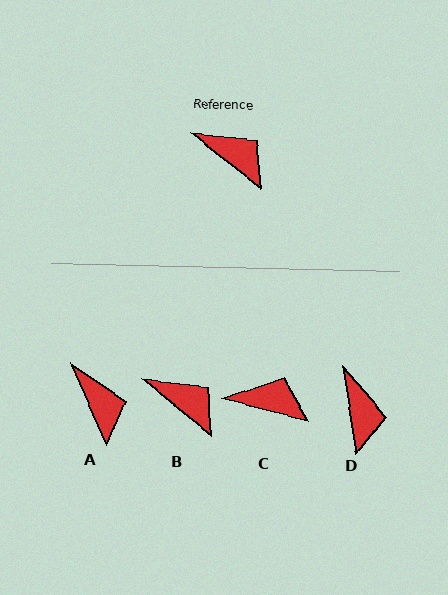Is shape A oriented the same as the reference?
No, it is off by about 28 degrees.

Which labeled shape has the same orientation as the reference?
B.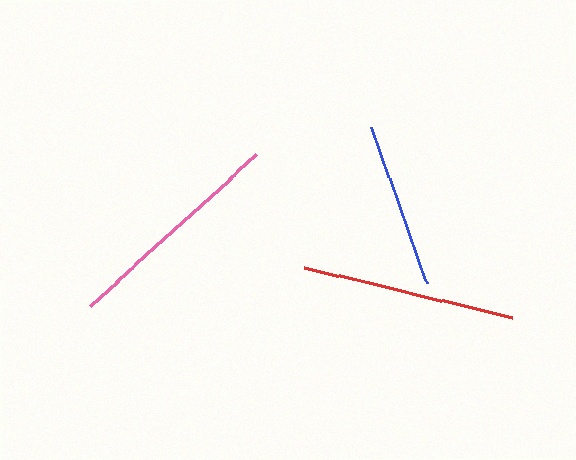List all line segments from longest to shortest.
From longest to shortest: pink, red, blue.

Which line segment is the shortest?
The blue line is the shortest at approximately 165 pixels.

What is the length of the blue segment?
The blue segment is approximately 165 pixels long.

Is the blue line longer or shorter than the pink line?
The pink line is longer than the blue line.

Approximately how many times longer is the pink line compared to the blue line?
The pink line is approximately 1.4 times the length of the blue line.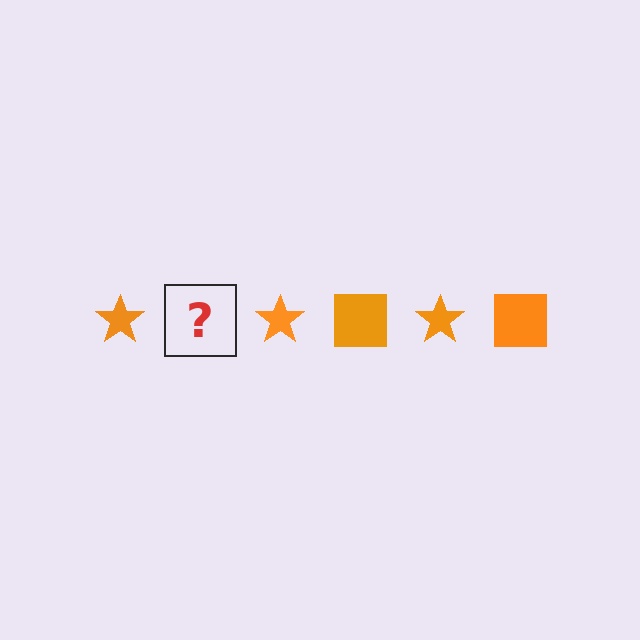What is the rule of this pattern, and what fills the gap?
The rule is that the pattern cycles through star, square shapes in orange. The gap should be filled with an orange square.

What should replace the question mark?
The question mark should be replaced with an orange square.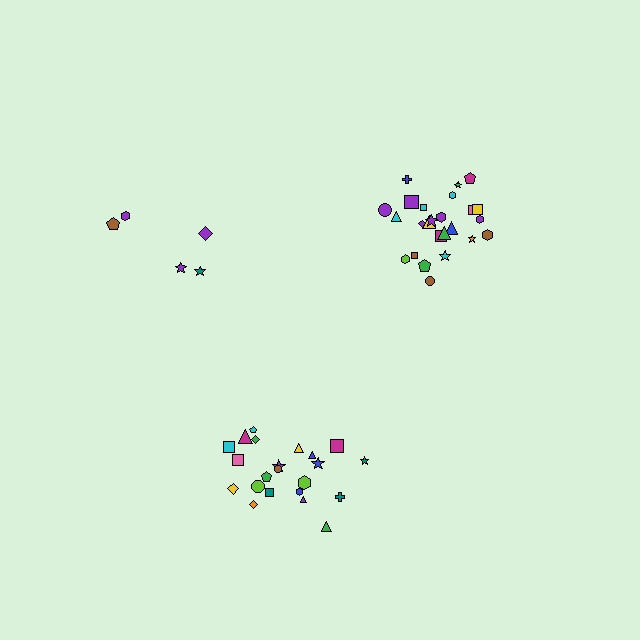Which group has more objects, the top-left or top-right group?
The top-right group.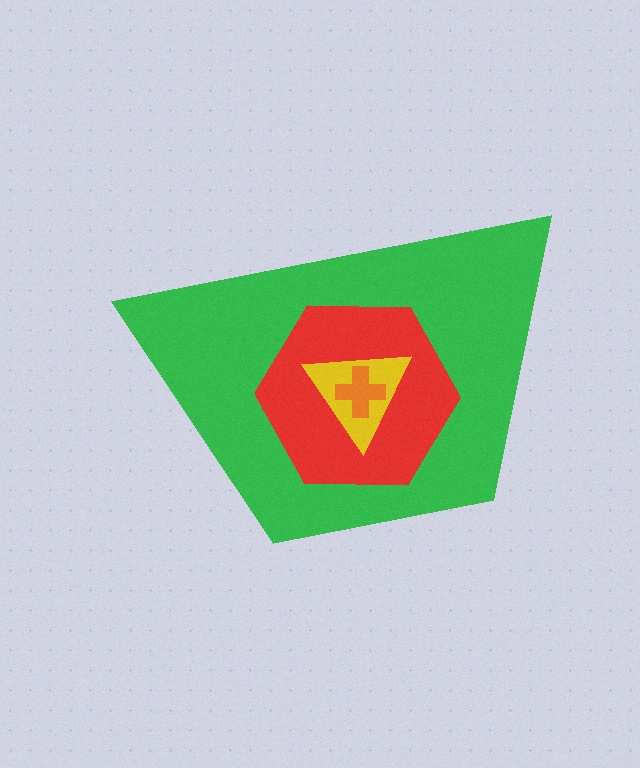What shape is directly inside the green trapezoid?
The red hexagon.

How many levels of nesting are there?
4.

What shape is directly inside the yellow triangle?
The orange cross.